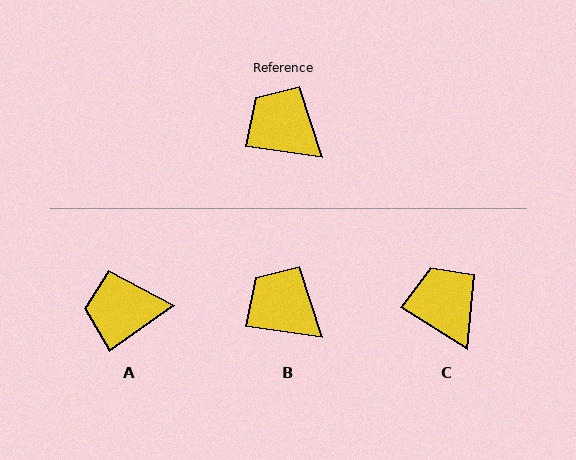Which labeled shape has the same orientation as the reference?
B.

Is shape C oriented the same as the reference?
No, it is off by about 24 degrees.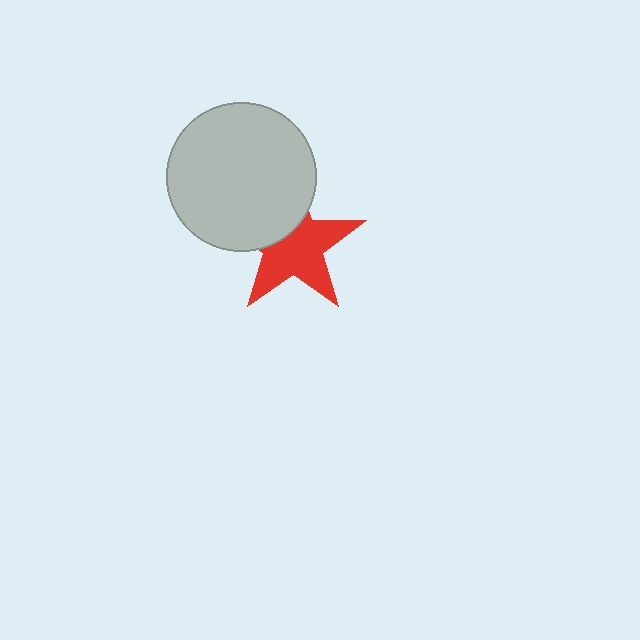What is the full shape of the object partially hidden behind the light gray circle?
The partially hidden object is a red star.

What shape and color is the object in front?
The object in front is a light gray circle.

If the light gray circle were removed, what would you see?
You would see the complete red star.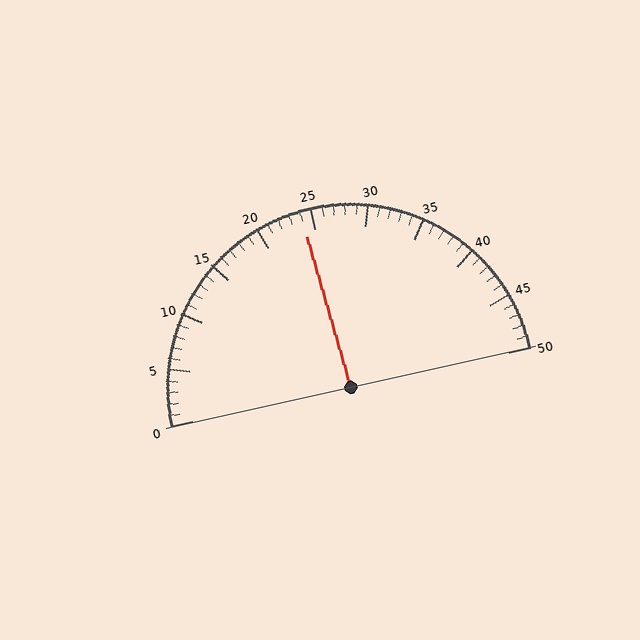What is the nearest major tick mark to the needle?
The nearest major tick mark is 25.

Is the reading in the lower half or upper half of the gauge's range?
The reading is in the lower half of the range (0 to 50).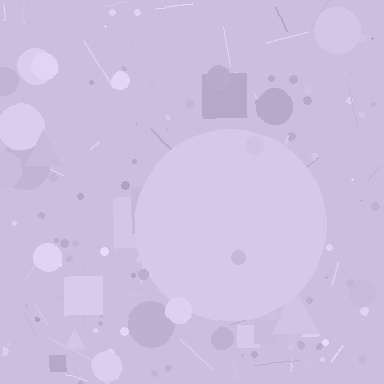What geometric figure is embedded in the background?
A circle is embedded in the background.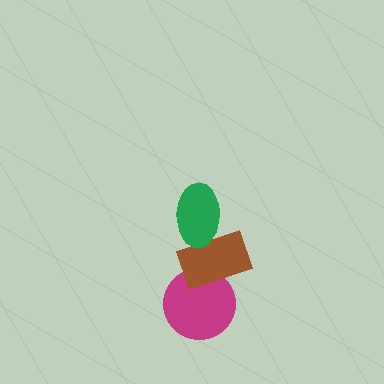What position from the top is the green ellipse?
The green ellipse is 1st from the top.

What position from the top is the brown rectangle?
The brown rectangle is 2nd from the top.